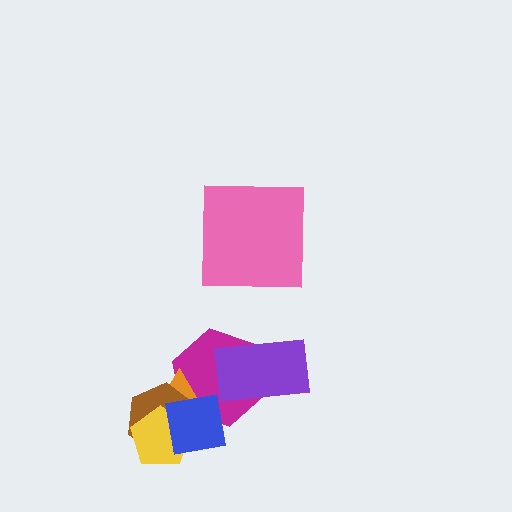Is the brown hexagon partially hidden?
Yes, it is partially covered by another shape.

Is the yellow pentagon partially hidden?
Yes, it is partially covered by another shape.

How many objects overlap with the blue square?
4 objects overlap with the blue square.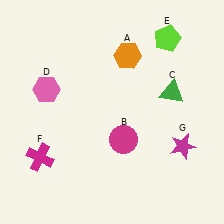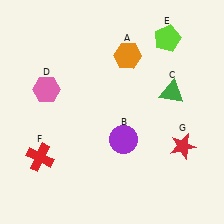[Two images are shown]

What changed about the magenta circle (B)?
In Image 1, B is magenta. In Image 2, it changed to purple.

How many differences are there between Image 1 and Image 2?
There are 3 differences between the two images.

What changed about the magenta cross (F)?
In Image 1, F is magenta. In Image 2, it changed to red.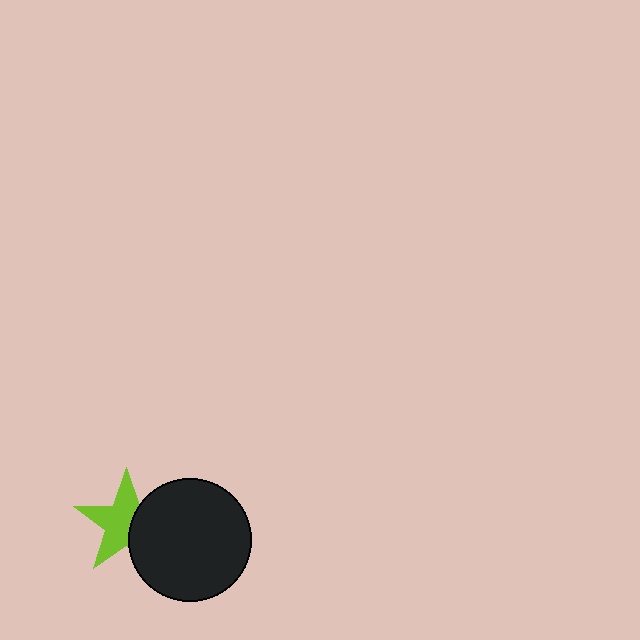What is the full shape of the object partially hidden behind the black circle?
The partially hidden object is a lime star.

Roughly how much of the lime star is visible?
About half of it is visible (roughly 62%).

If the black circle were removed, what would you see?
You would see the complete lime star.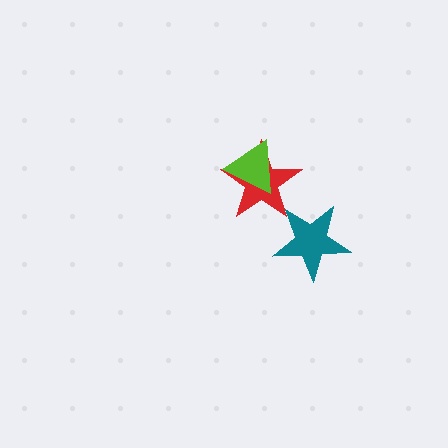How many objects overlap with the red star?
1 object overlaps with the red star.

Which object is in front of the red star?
The lime triangle is in front of the red star.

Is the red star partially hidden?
Yes, it is partially covered by another shape.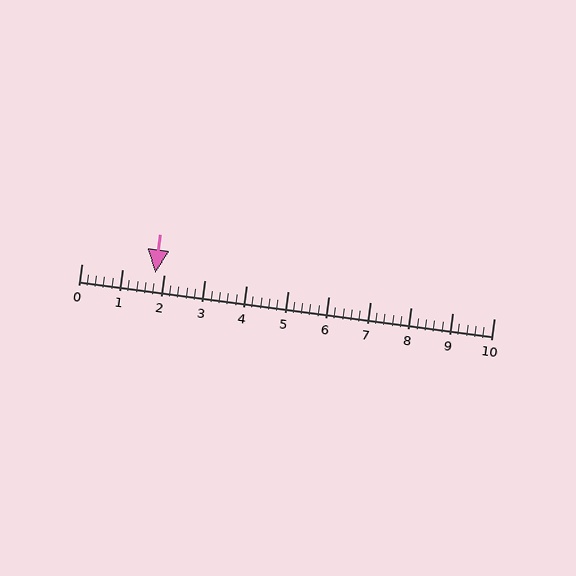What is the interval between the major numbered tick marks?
The major tick marks are spaced 1 units apart.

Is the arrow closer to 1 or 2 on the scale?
The arrow is closer to 2.